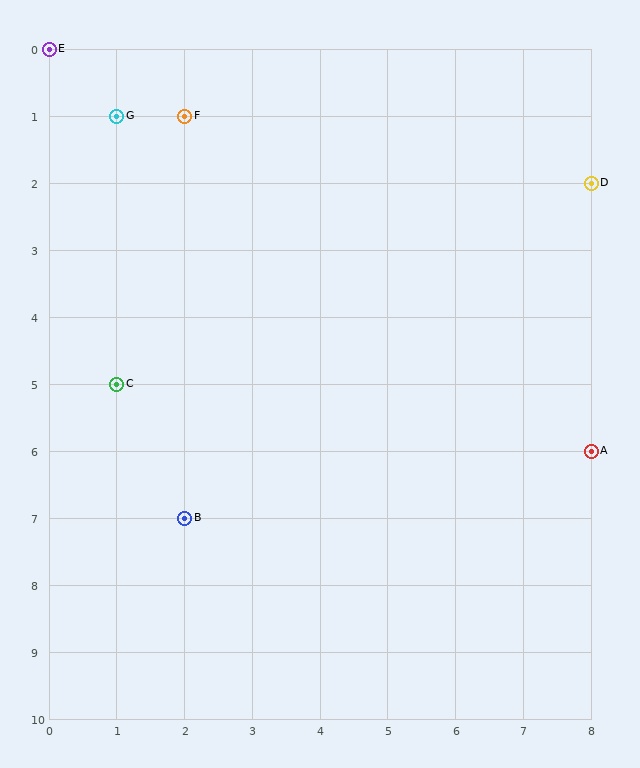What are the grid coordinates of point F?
Point F is at grid coordinates (2, 1).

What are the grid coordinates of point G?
Point G is at grid coordinates (1, 1).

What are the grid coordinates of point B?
Point B is at grid coordinates (2, 7).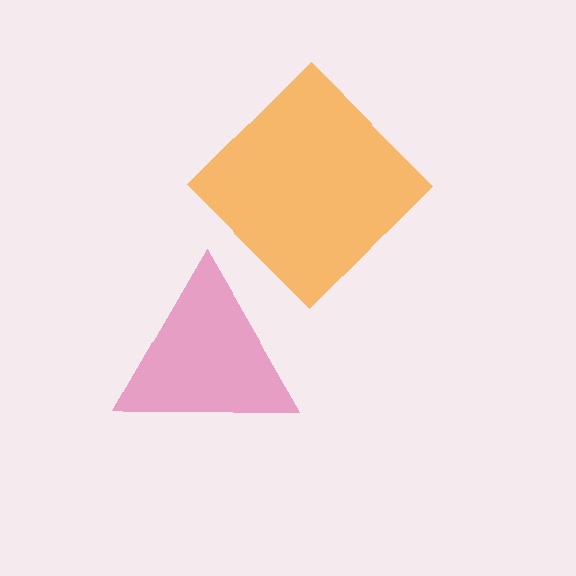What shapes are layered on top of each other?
The layered shapes are: an orange diamond, a magenta triangle.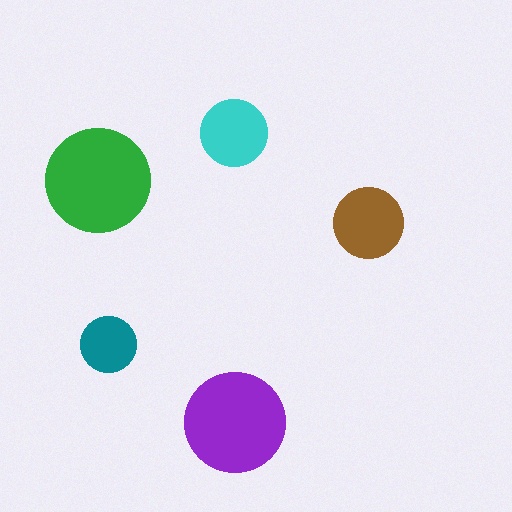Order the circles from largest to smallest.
the green one, the purple one, the brown one, the cyan one, the teal one.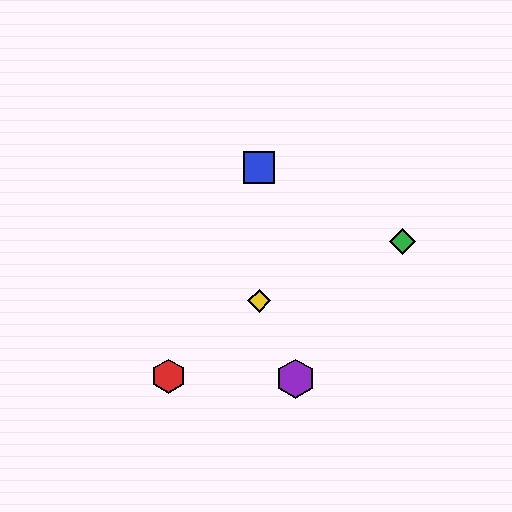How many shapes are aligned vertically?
2 shapes (the blue square, the yellow diamond) are aligned vertically.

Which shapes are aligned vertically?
The blue square, the yellow diamond are aligned vertically.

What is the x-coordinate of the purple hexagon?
The purple hexagon is at x≈295.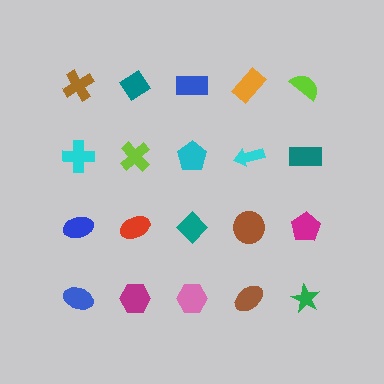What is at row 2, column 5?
A teal rectangle.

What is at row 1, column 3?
A blue rectangle.